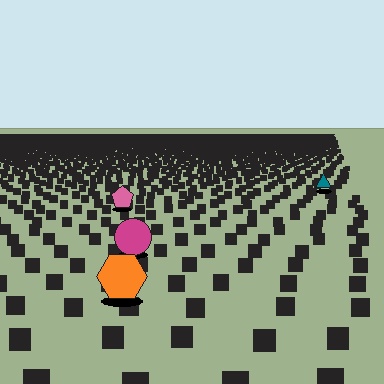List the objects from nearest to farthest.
From nearest to farthest: the orange hexagon, the magenta circle, the pink pentagon, the teal triangle.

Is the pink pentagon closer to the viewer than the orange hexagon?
No. The orange hexagon is closer — you can tell from the texture gradient: the ground texture is coarser near it.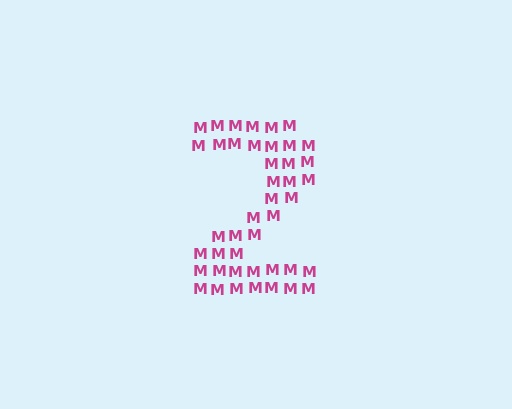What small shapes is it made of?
It is made of small letter M's.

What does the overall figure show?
The overall figure shows the digit 2.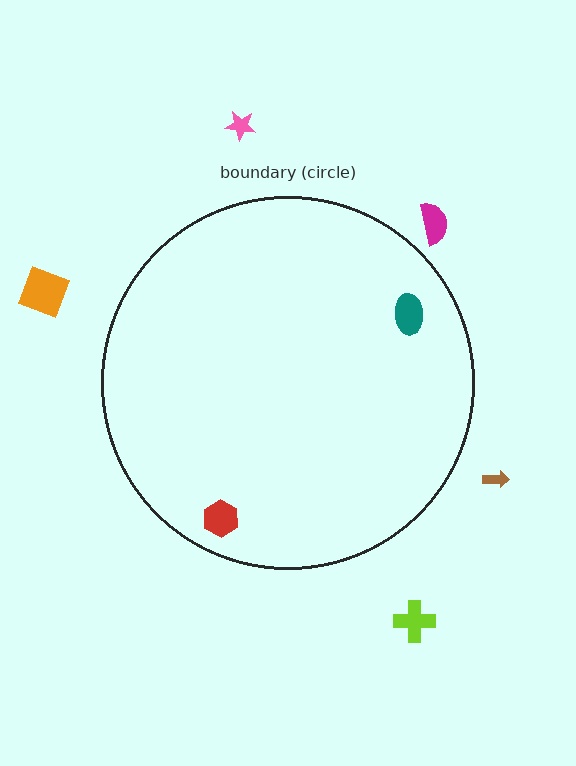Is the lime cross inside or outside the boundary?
Outside.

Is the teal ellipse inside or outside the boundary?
Inside.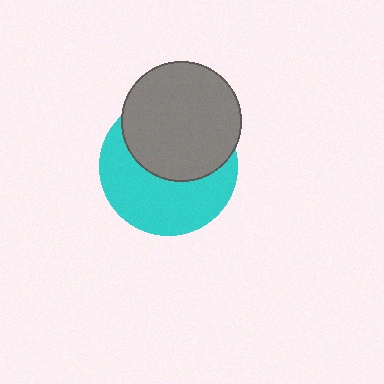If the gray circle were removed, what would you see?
You would see the complete cyan circle.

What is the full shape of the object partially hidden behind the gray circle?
The partially hidden object is a cyan circle.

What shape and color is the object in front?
The object in front is a gray circle.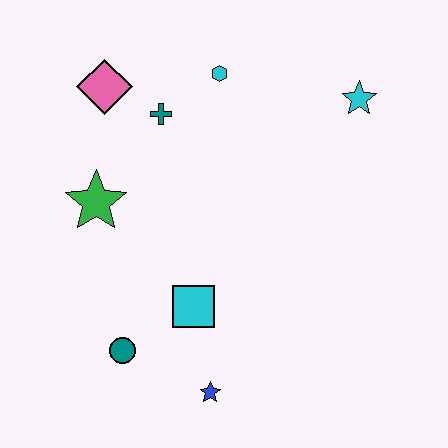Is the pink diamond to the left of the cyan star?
Yes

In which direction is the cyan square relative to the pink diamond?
The cyan square is below the pink diamond.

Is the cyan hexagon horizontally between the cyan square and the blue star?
No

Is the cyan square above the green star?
No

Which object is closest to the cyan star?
The cyan hexagon is closest to the cyan star.